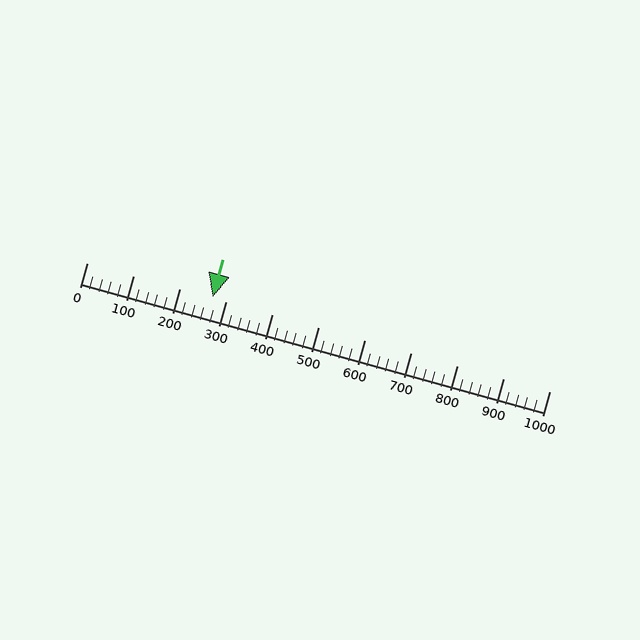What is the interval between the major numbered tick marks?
The major tick marks are spaced 100 units apart.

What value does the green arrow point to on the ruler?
The green arrow points to approximately 273.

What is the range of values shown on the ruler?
The ruler shows values from 0 to 1000.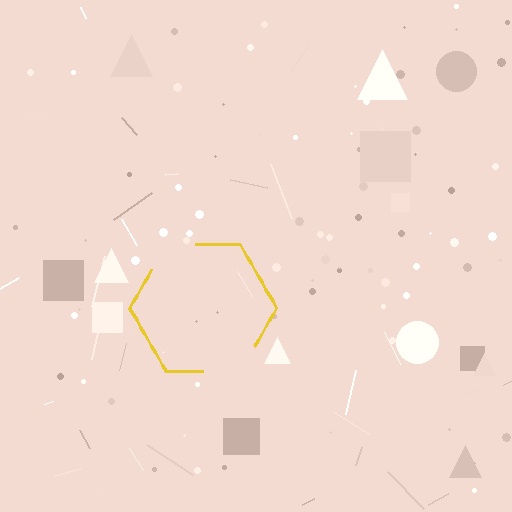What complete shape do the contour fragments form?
The contour fragments form a hexagon.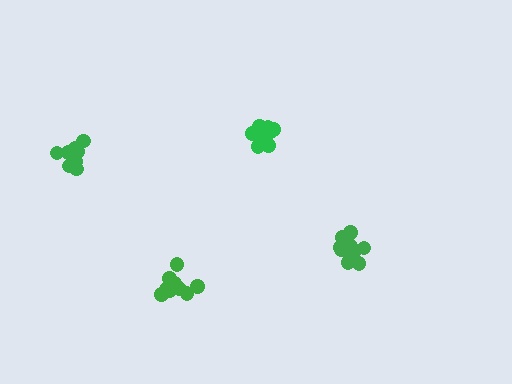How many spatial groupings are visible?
There are 4 spatial groupings.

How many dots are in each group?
Group 1: 11 dots, Group 2: 8 dots, Group 3: 11 dots, Group 4: 12 dots (42 total).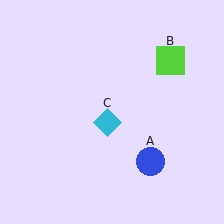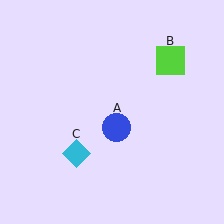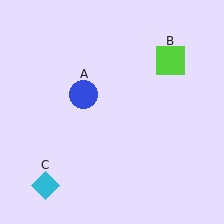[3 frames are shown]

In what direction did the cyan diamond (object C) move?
The cyan diamond (object C) moved down and to the left.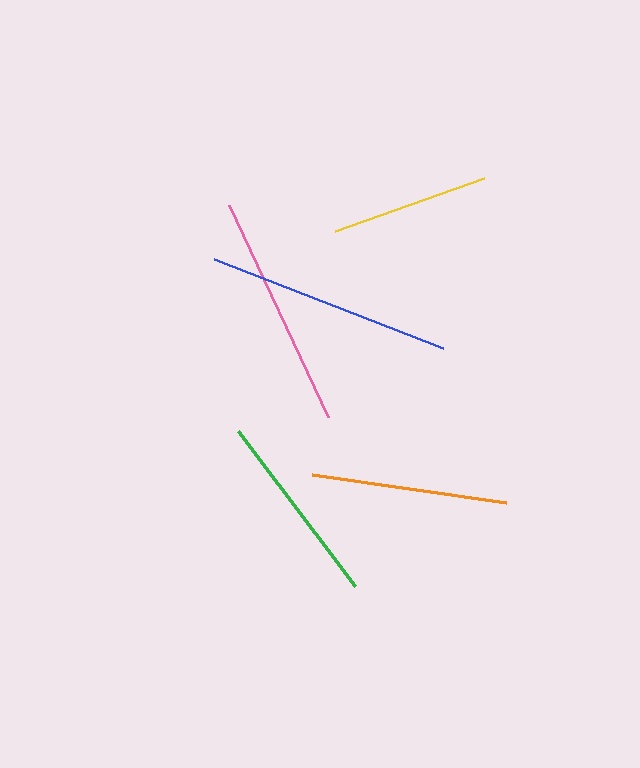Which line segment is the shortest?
The yellow line is the shortest at approximately 158 pixels.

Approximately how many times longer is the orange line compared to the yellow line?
The orange line is approximately 1.2 times the length of the yellow line.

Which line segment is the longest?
The blue line is the longest at approximately 246 pixels.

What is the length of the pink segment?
The pink segment is approximately 233 pixels long.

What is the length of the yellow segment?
The yellow segment is approximately 158 pixels long.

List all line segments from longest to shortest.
From longest to shortest: blue, pink, orange, green, yellow.